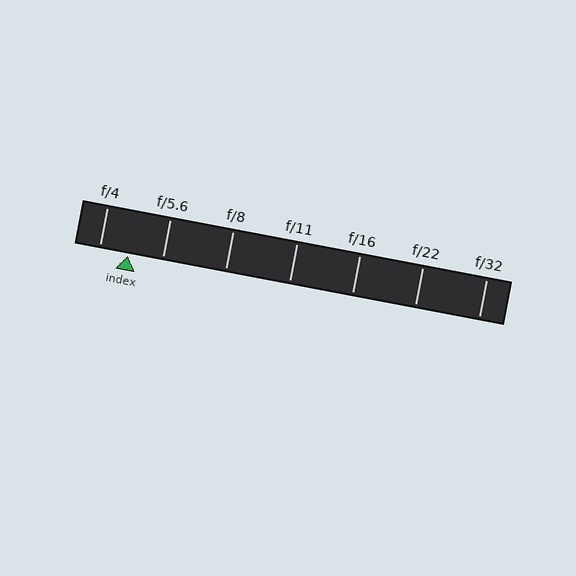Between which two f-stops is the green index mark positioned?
The index mark is between f/4 and f/5.6.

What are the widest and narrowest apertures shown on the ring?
The widest aperture shown is f/4 and the narrowest is f/32.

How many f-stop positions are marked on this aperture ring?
There are 7 f-stop positions marked.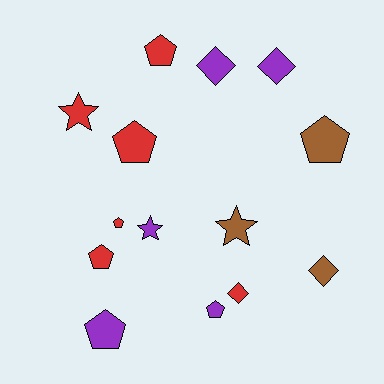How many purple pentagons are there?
There are 2 purple pentagons.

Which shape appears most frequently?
Pentagon, with 7 objects.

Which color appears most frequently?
Red, with 6 objects.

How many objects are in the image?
There are 14 objects.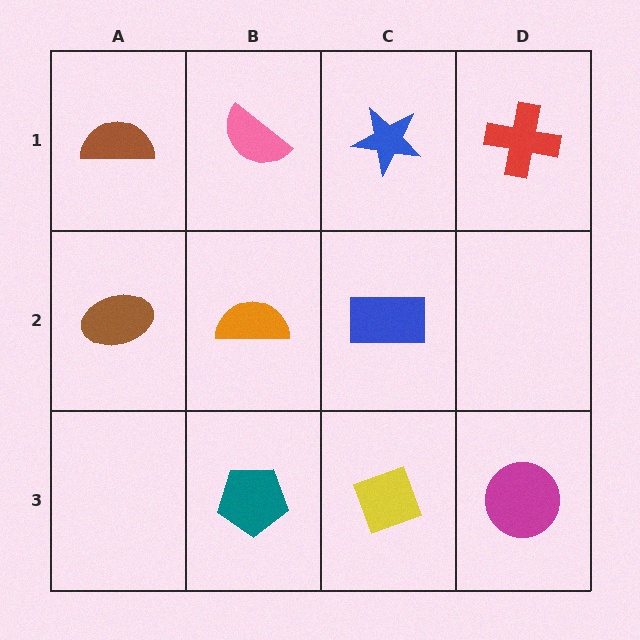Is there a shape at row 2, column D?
No, that cell is empty.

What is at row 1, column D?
A red cross.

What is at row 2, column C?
A blue rectangle.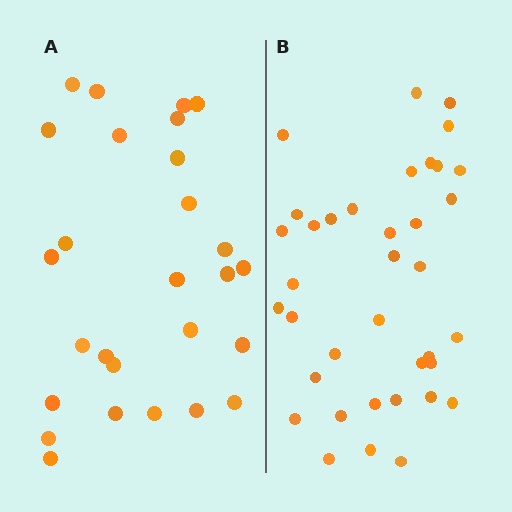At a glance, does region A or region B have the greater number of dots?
Region B (the right region) has more dots.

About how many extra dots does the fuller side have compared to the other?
Region B has roughly 10 or so more dots than region A.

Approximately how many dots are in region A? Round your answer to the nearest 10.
About 30 dots. (The exact count is 27, which rounds to 30.)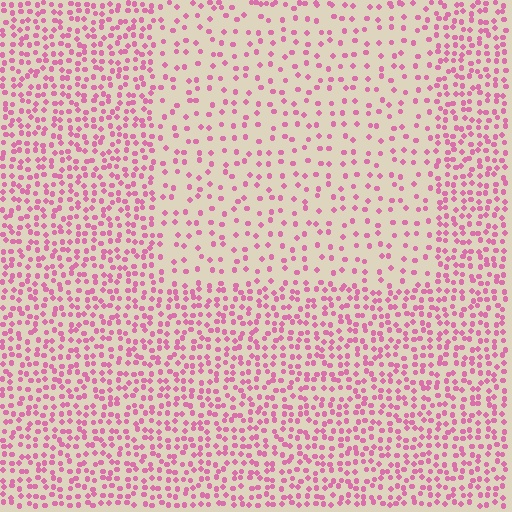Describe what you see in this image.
The image contains small pink elements arranged at two different densities. A rectangle-shaped region is visible where the elements are less densely packed than the surrounding area.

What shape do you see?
I see a rectangle.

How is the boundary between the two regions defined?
The boundary is defined by a change in element density (approximately 2.2x ratio). All elements are the same color, size, and shape.